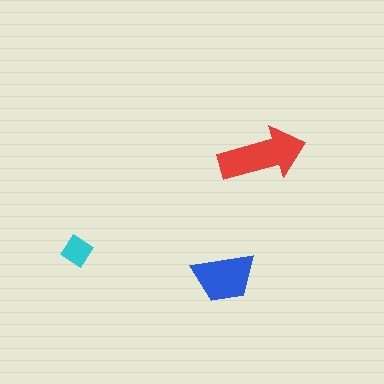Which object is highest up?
The red arrow is topmost.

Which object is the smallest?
The cyan diamond.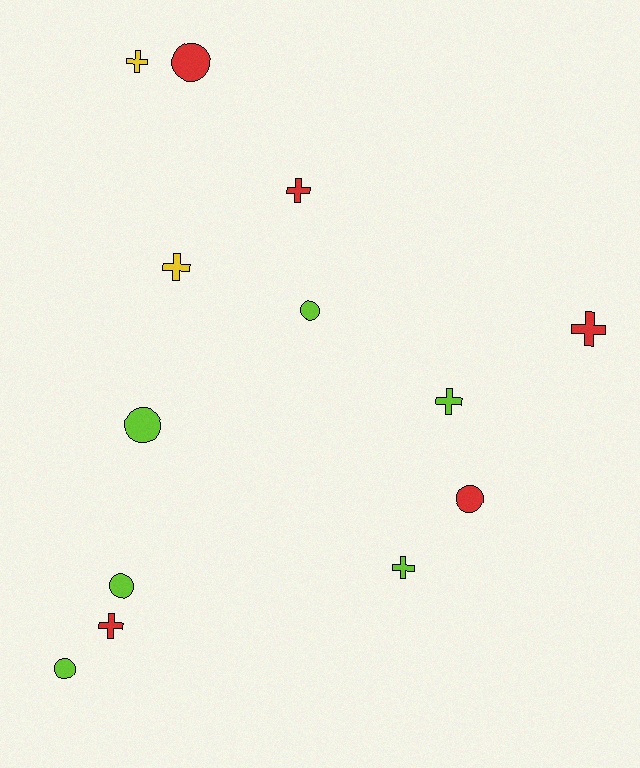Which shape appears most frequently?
Cross, with 7 objects.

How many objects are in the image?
There are 13 objects.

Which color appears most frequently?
Lime, with 6 objects.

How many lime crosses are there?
There are 2 lime crosses.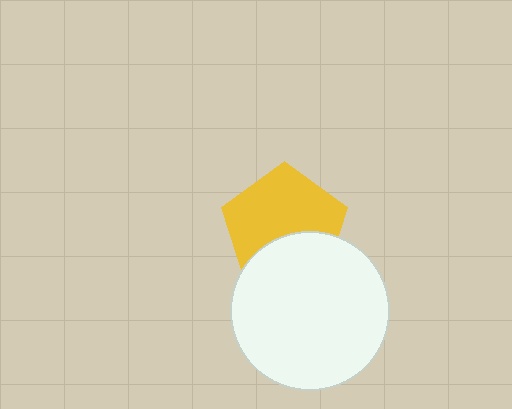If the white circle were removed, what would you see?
You would see the complete yellow pentagon.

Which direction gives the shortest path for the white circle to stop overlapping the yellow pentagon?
Moving down gives the shortest separation.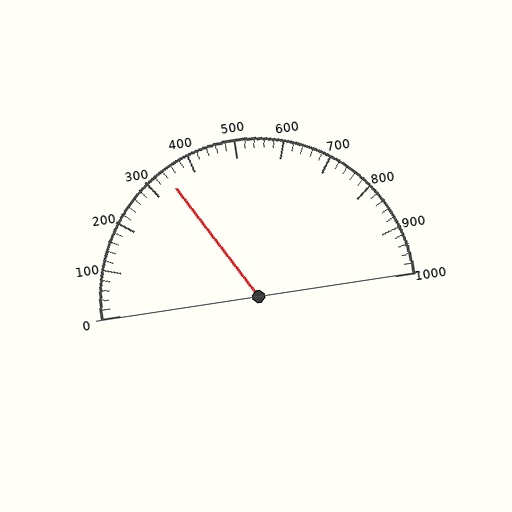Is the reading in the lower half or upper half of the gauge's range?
The reading is in the lower half of the range (0 to 1000).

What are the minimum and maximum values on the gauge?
The gauge ranges from 0 to 1000.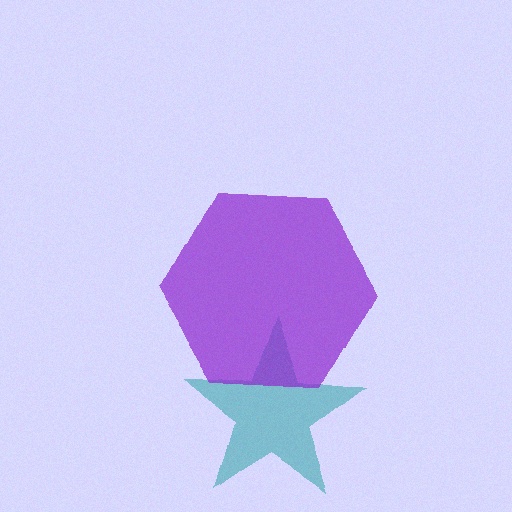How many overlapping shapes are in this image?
There are 2 overlapping shapes in the image.